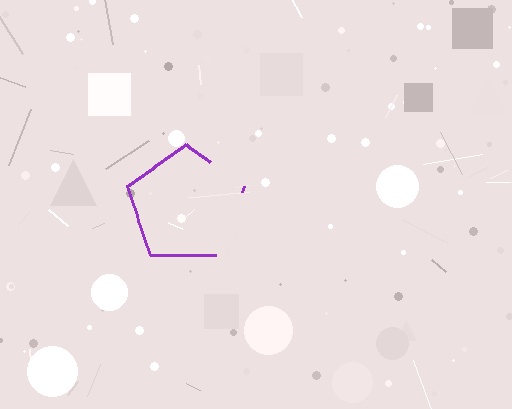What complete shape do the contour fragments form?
The contour fragments form a pentagon.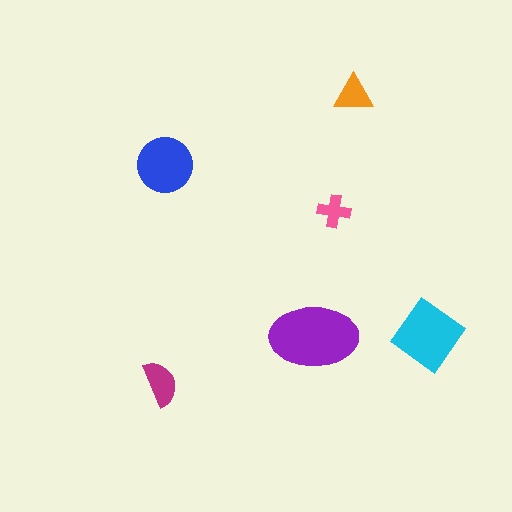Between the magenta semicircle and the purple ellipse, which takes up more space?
The purple ellipse.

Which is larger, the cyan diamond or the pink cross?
The cyan diamond.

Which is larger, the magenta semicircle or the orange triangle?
The magenta semicircle.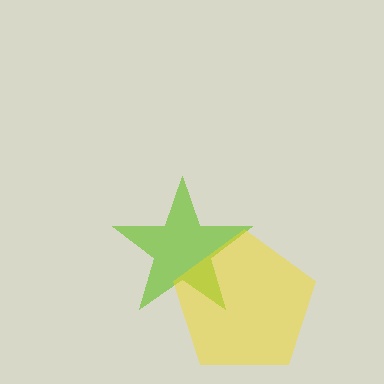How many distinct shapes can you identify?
There are 2 distinct shapes: a lime star, a yellow pentagon.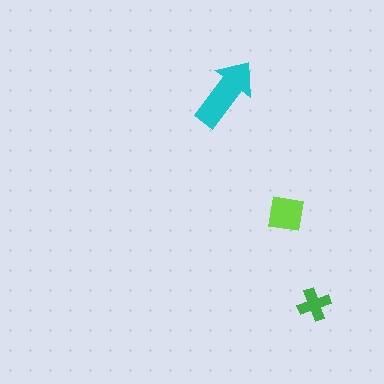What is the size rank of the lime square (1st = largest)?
2nd.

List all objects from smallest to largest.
The green cross, the lime square, the cyan arrow.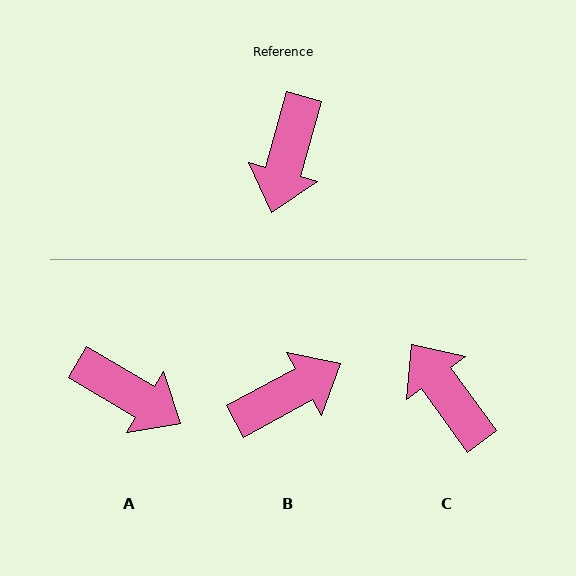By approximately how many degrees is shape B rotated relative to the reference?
Approximately 134 degrees counter-clockwise.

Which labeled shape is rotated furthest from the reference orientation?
B, about 134 degrees away.